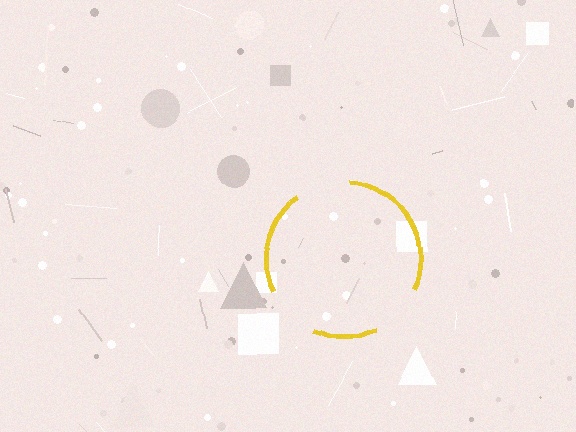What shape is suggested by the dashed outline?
The dashed outline suggests a circle.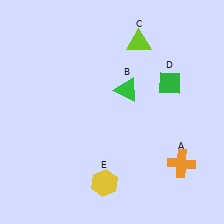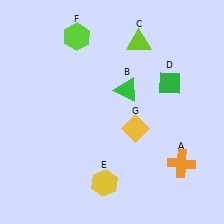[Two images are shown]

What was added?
A lime hexagon (F), a yellow diamond (G) were added in Image 2.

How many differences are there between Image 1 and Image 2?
There are 2 differences between the two images.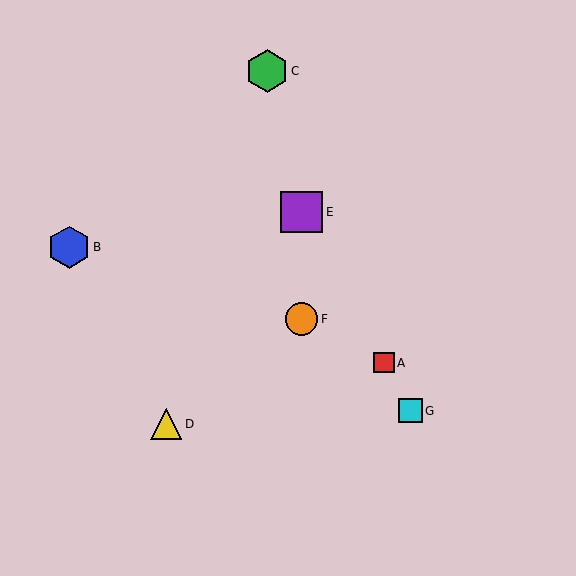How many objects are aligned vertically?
2 objects (E, F) are aligned vertically.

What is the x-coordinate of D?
Object D is at x≈166.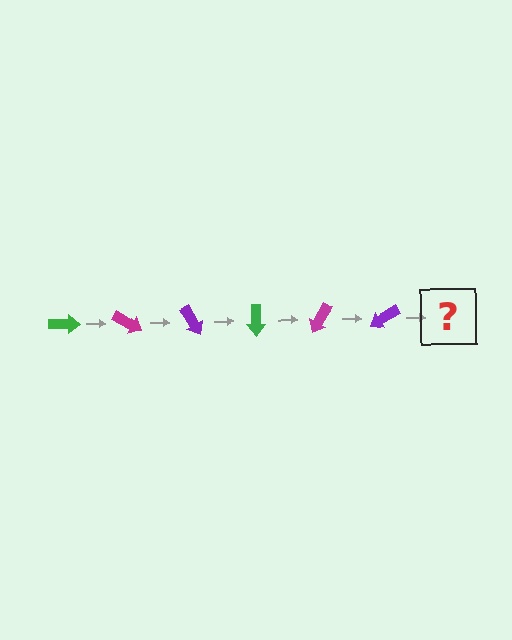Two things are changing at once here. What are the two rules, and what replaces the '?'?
The two rules are that it rotates 30 degrees each step and the color cycles through green, magenta, and purple. The '?' should be a green arrow, rotated 180 degrees from the start.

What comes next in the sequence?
The next element should be a green arrow, rotated 180 degrees from the start.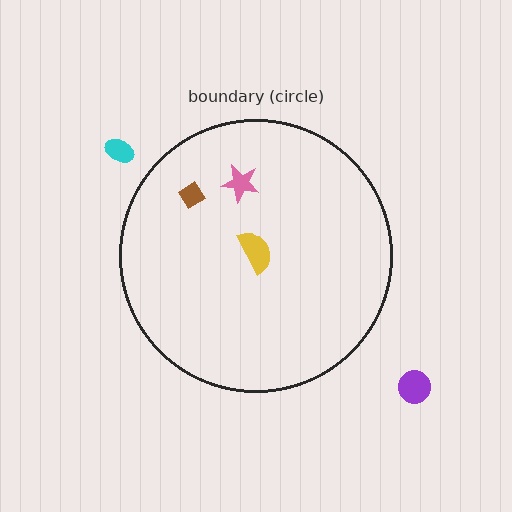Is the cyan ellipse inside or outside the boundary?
Outside.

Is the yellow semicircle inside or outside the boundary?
Inside.